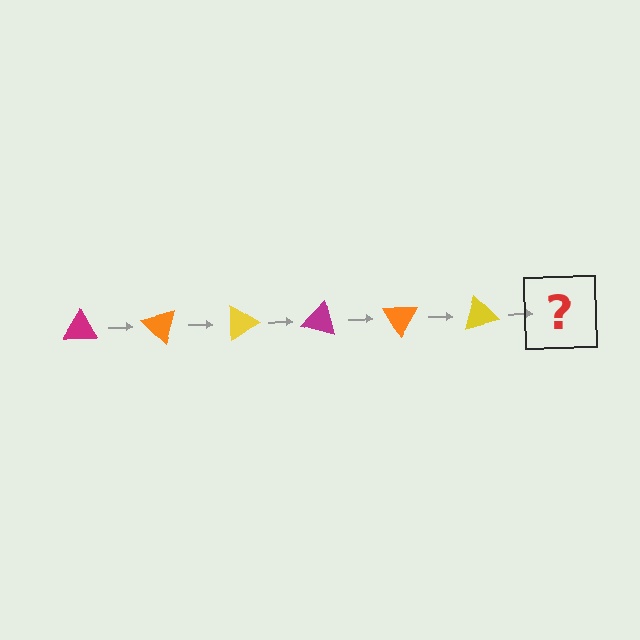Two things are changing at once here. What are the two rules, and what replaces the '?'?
The two rules are that it rotates 45 degrees each step and the color cycles through magenta, orange, and yellow. The '?' should be a magenta triangle, rotated 270 degrees from the start.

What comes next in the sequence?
The next element should be a magenta triangle, rotated 270 degrees from the start.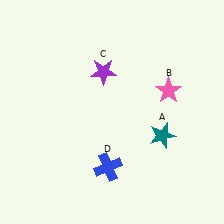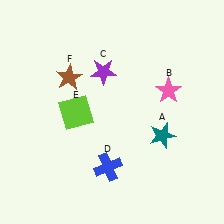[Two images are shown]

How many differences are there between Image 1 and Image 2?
There are 2 differences between the two images.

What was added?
A lime square (E), a brown star (F) were added in Image 2.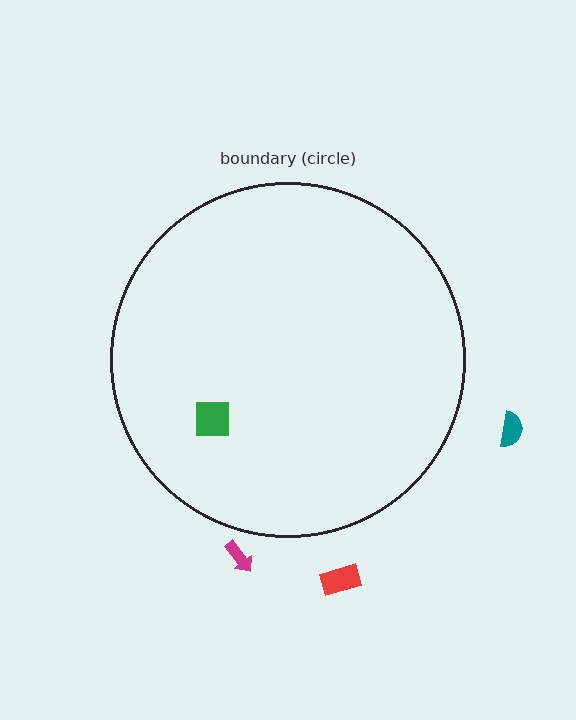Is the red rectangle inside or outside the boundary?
Outside.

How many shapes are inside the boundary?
1 inside, 3 outside.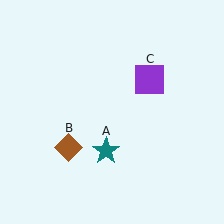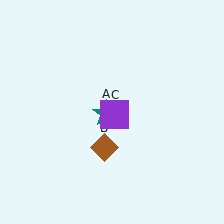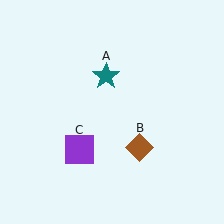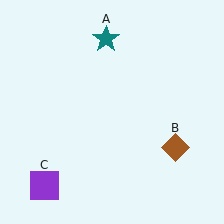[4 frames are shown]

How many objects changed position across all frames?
3 objects changed position: teal star (object A), brown diamond (object B), purple square (object C).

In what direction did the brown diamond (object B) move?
The brown diamond (object B) moved right.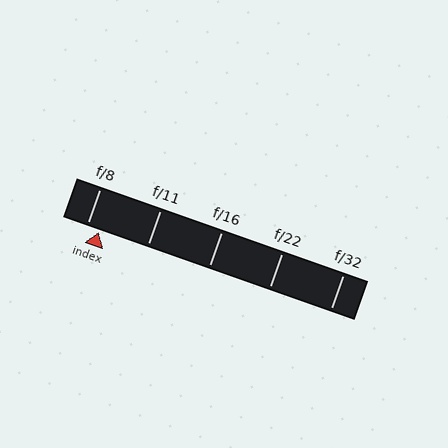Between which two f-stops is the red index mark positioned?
The index mark is between f/8 and f/11.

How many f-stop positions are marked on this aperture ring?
There are 5 f-stop positions marked.